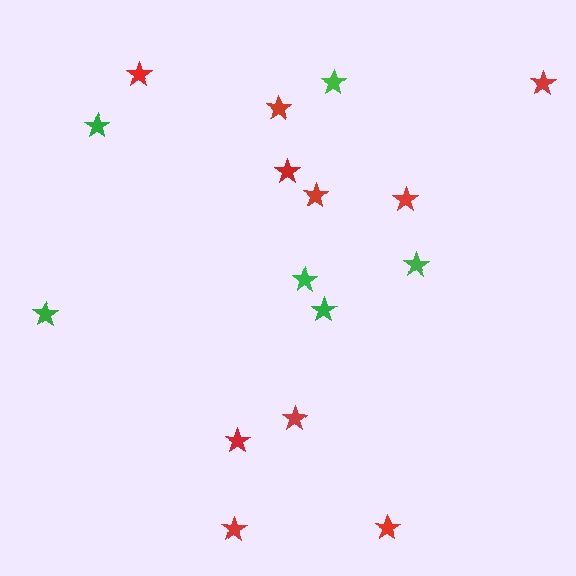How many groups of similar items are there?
There are 2 groups: one group of green stars (6) and one group of red stars (10).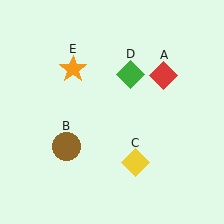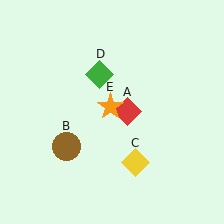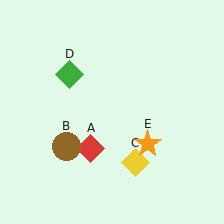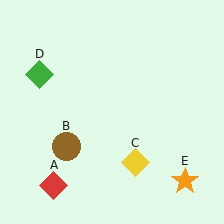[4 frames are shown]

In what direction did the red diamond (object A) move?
The red diamond (object A) moved down and to the left.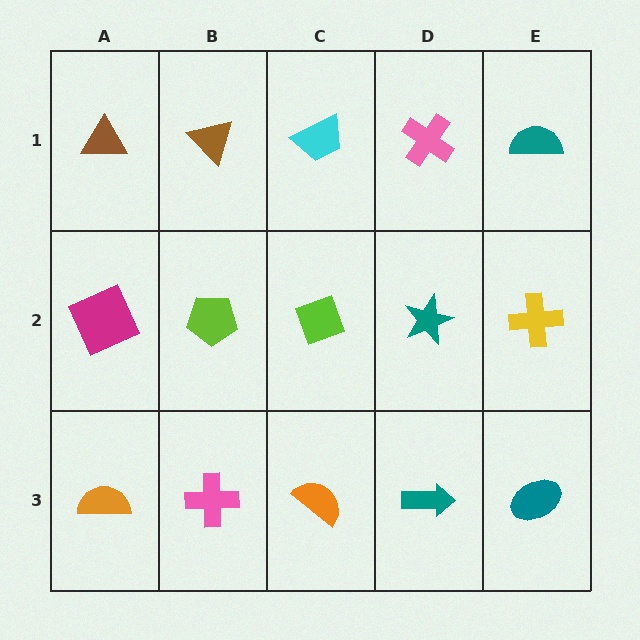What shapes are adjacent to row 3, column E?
A yellow cross (row 2, column E), a teal arrow (row 3, column D).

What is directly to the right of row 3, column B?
An orange semicircle.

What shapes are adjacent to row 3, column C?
A lime diamond (row 2, column C), a pink cross (row 3, column B), a teal arrow (row 3, column D).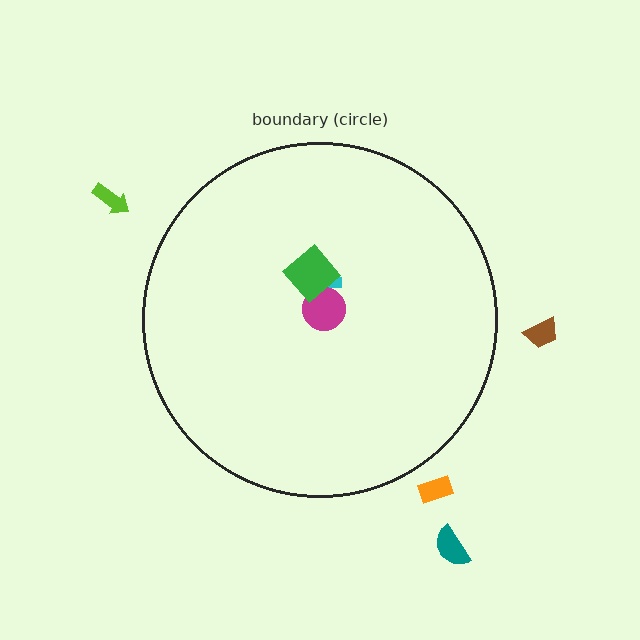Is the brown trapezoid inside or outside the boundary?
Outside.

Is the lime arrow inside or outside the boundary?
Outside.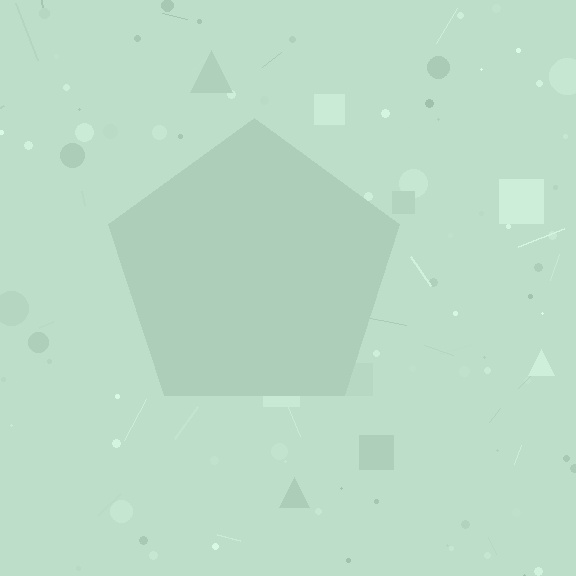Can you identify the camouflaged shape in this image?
The camouflaged shape is a pentagon.